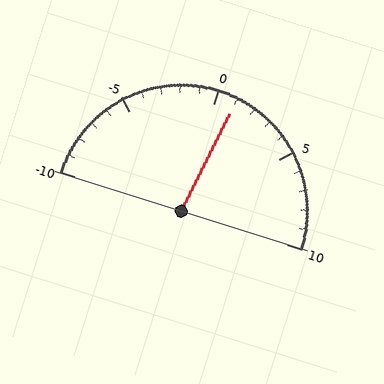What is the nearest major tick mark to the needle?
The nearest major tick mark is 0.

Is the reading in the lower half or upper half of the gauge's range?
The reading is in the upper half of the range (-10 to 10).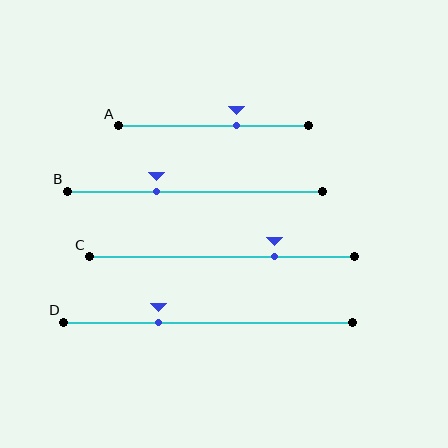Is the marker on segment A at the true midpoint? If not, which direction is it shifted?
No, the marker on segment A is shifted to the right by about 12% of the segment length.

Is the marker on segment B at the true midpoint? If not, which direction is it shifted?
No, the marker on segment B is shifted to the left by about 15% of the segment length.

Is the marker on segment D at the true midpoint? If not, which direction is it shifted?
No, the marker on segment D is shifted to the left by about 17% of the segment length.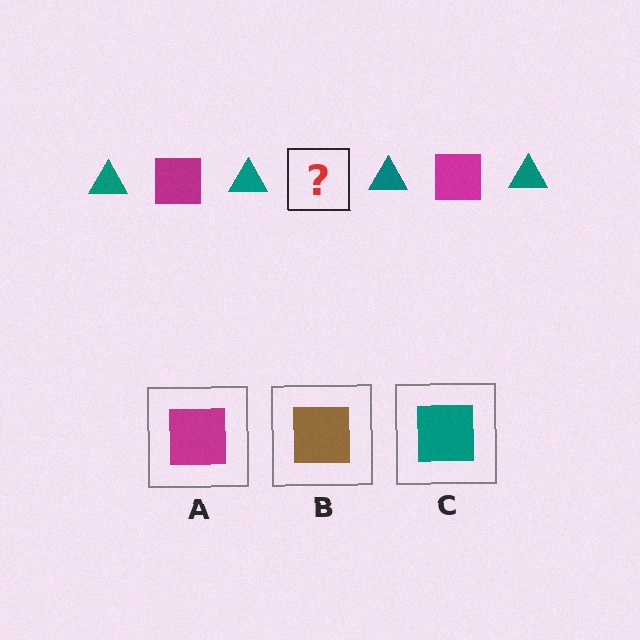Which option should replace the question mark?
Option A.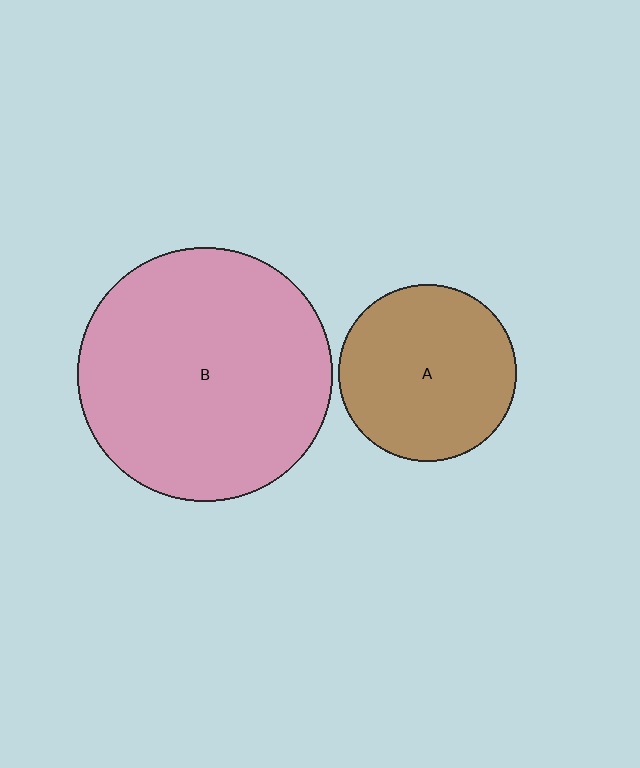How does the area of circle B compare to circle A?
Approximately 2.1 times.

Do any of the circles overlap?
No, none of the circles overlap.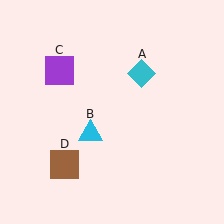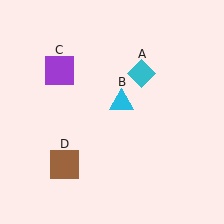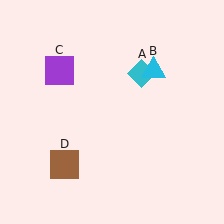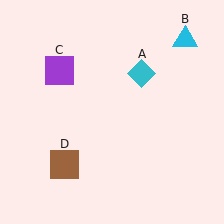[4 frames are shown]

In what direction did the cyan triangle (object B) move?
The cyan triangle (object B) moved up and to the right.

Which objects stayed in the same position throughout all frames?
Cyan diamond (object A) and purple square (object C) and brown square (object D) remained stationary.